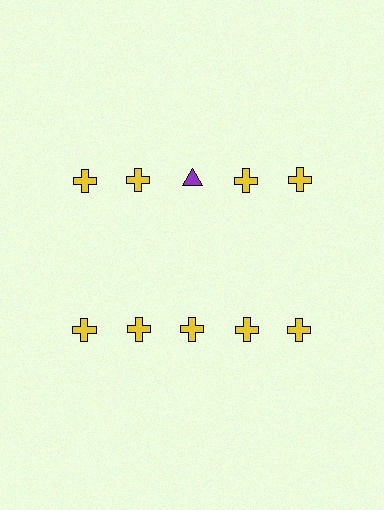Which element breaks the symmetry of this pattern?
The purple triangle in the top row, center column breaks the symmetry. All other shapes are yellow crosses.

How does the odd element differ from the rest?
It differs in both color (purple instead of yellow) and shape (triangle instead of cross).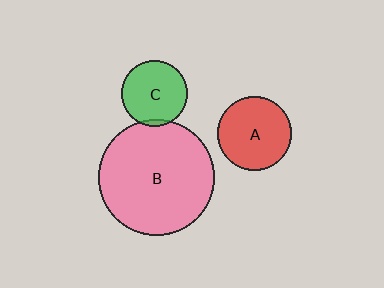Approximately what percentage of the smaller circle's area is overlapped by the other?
Approximately 5%.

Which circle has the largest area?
Circle B (pink).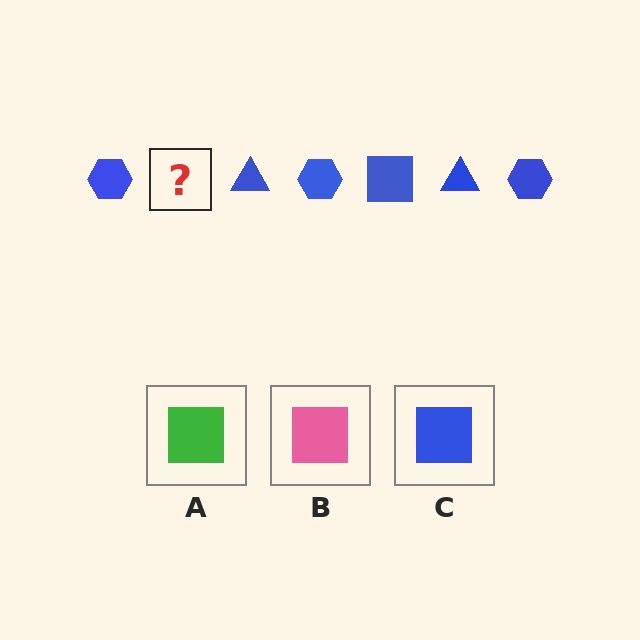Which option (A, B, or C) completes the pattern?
C.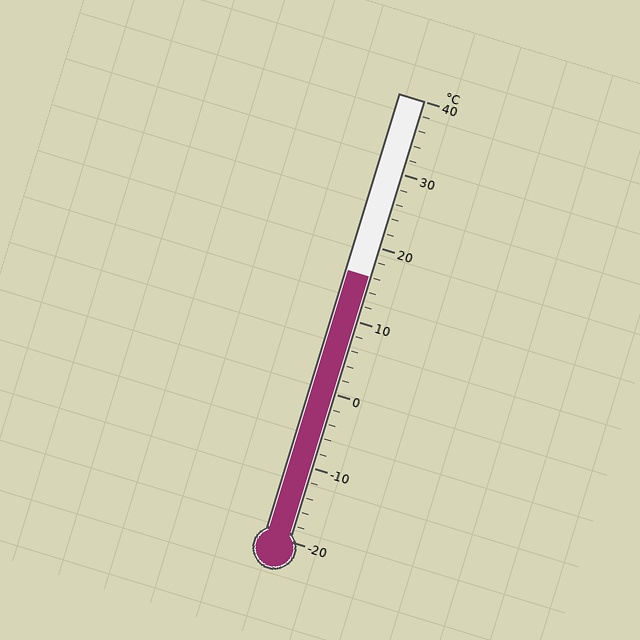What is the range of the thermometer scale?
The thermometer scale ranges from -20°C to 40°C.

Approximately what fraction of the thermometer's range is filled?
The thermometer is filled to approximately 60% of its range.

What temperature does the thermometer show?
The thermometer shows approximately 16°C.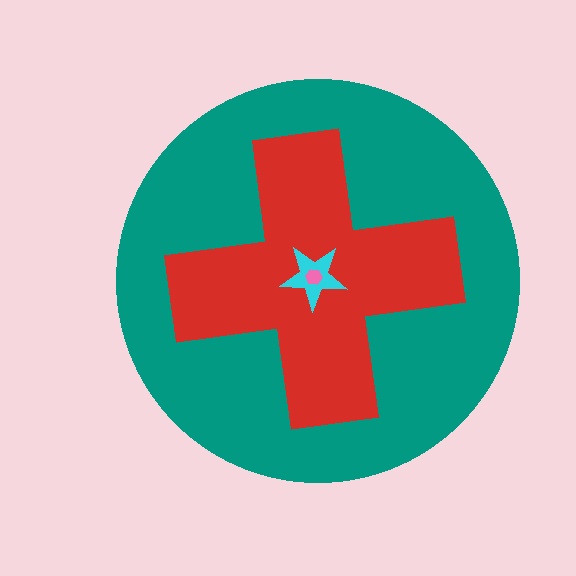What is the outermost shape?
The teal circle.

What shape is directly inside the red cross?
The cyan star.